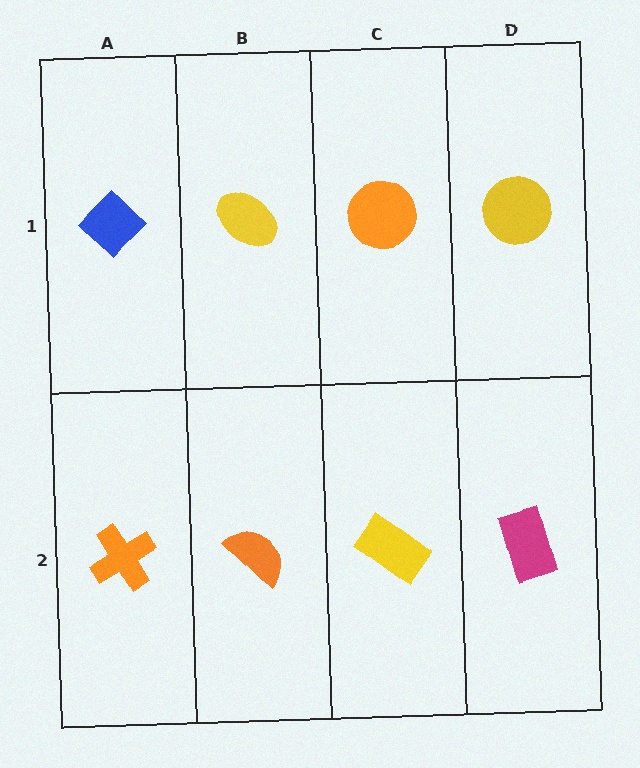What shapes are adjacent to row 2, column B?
A yellow ellipse (row 1, column B), an orange cross (row 2, column A), a yellow rectangle (row 2, column C).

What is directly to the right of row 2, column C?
A magenta rectangle.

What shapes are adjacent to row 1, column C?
A yellow rectangle (row 2, column C), a yellow ellipse (row 1, column B), a yellow circle (row 1, column D).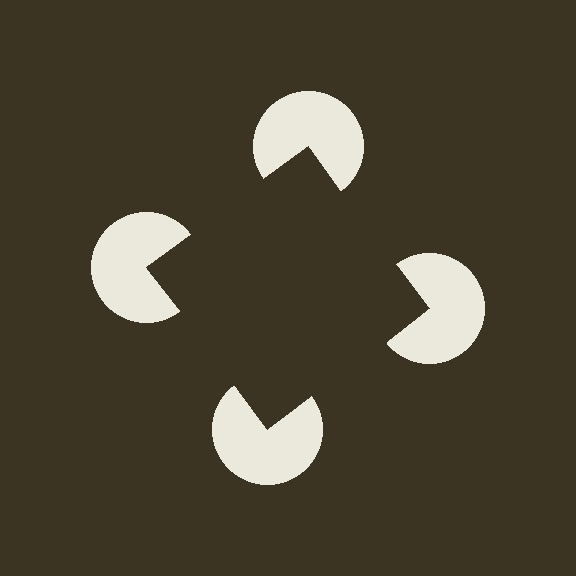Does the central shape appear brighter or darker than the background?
It typically appears slightly darker than the background, even though no actual brightness change is drawn.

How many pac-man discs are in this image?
There are 4 — one at each vertex of the illusory square.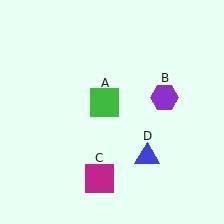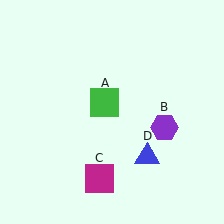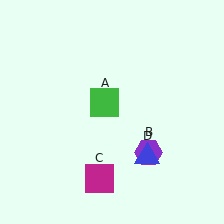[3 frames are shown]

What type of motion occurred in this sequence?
The purple hexagon (object B) rotated clockwise around the center of the scene.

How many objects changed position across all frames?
1 object changed position: purple hexagon (object B).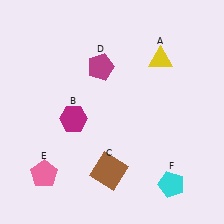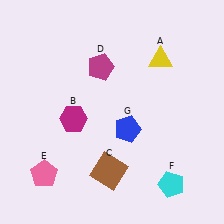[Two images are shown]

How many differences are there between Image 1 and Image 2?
There is 1 difference between the two images.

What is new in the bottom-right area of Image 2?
A blue pentagon (G) was added in the bottom-right area of Image 2.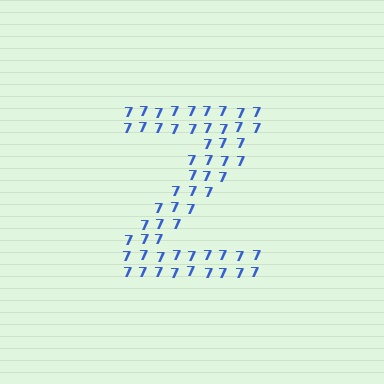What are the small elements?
The small elements are digit 7's.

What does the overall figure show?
The overall figure shows the letter Z.